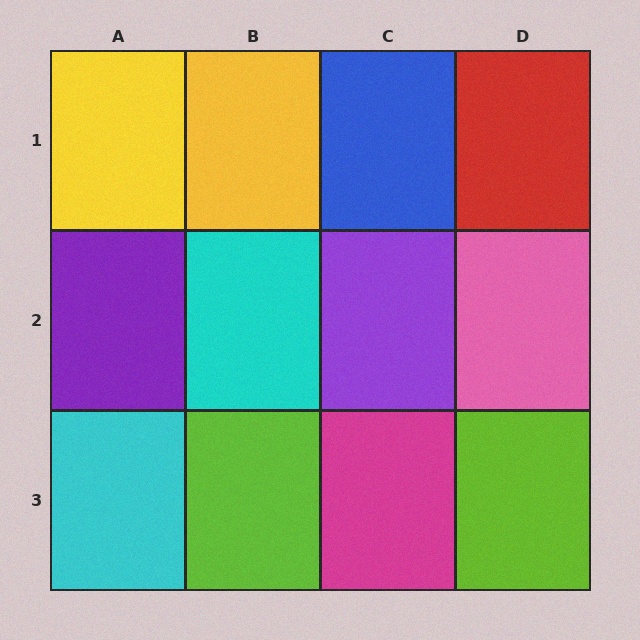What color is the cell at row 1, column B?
Yellow.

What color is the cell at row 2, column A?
Purple.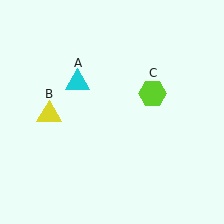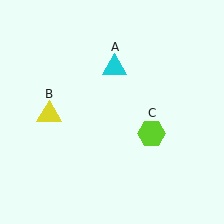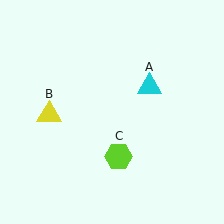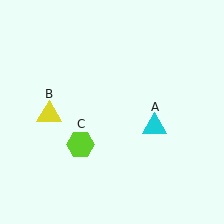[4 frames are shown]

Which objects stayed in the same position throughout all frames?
Yellow triangle (object B) remained stationary.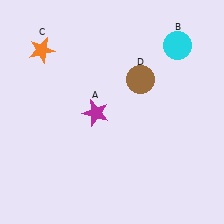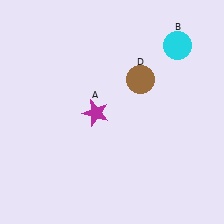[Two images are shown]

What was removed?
The orange star (C) was removed in Image 2.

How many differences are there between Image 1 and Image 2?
There is 1 difference between the two images.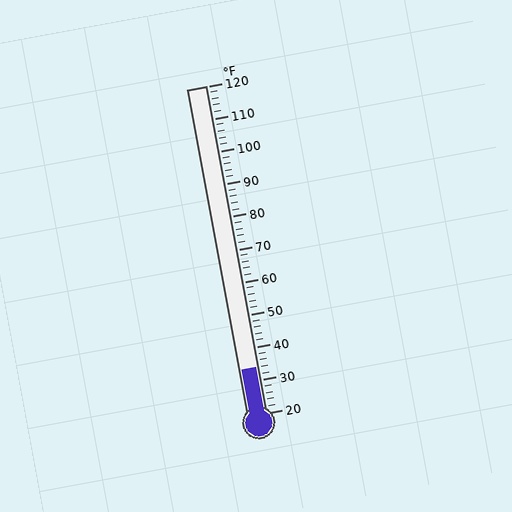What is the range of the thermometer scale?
The thermometer scale ranges from 20°F to 120°F.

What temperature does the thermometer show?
The thermometer shows approximately 34°F.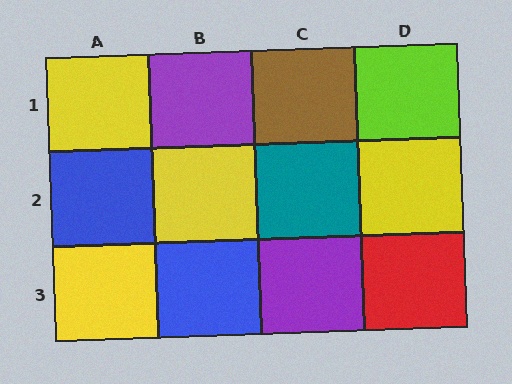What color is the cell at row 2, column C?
Teal.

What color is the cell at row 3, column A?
Yellow.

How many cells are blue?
2 cells are blue.